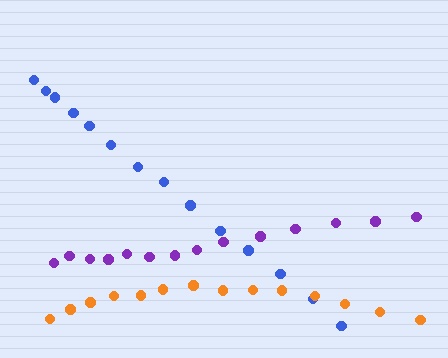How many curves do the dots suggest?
There are 3 distinct paths.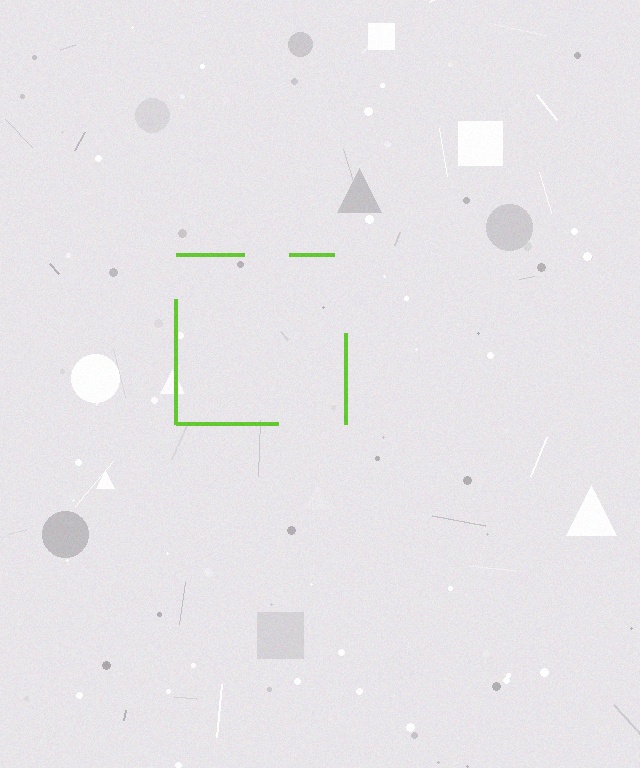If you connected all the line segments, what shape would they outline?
They would outline a square.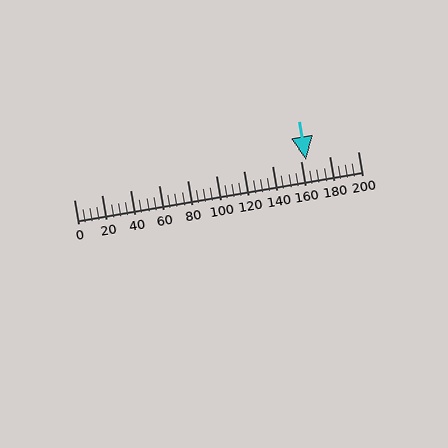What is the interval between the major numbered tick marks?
The major tick marks are spaced 20 units apart.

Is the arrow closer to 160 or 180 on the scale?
The arrow is closer to 160.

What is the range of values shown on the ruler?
The ruler shows values from 0 to 200.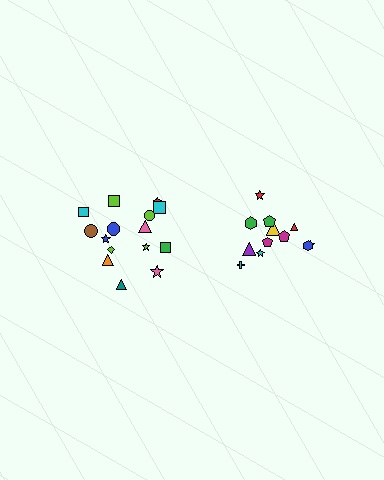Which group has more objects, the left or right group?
The left group.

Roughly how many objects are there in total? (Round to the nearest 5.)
Roughly 25 objects in total.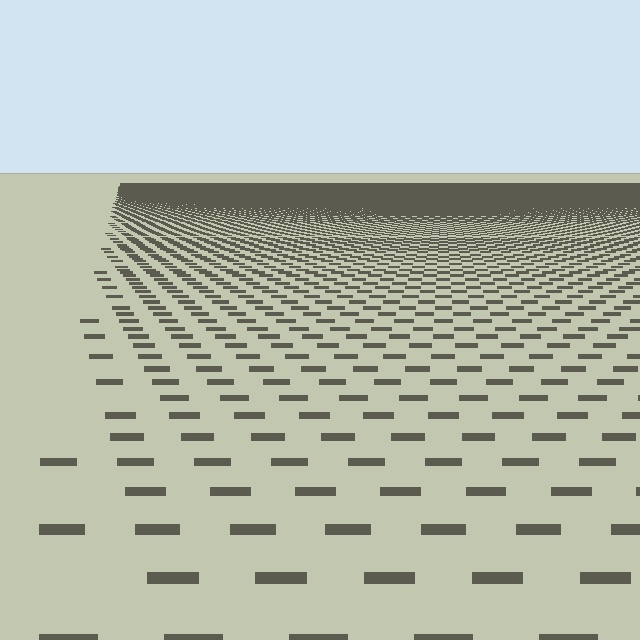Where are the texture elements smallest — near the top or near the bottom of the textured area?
Near the top.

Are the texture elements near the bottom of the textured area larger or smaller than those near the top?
Larger. Near the bottom, elements are closer to the viewer and appear at a bigger on-screen size.